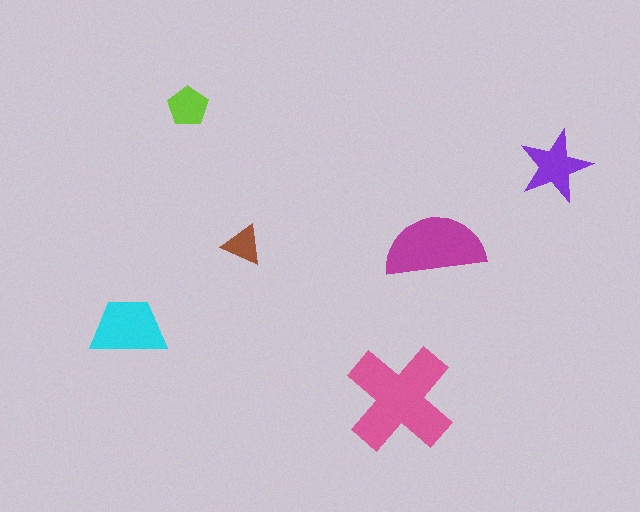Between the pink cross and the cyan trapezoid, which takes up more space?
The pink cross.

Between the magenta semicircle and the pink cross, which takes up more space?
The pink cross.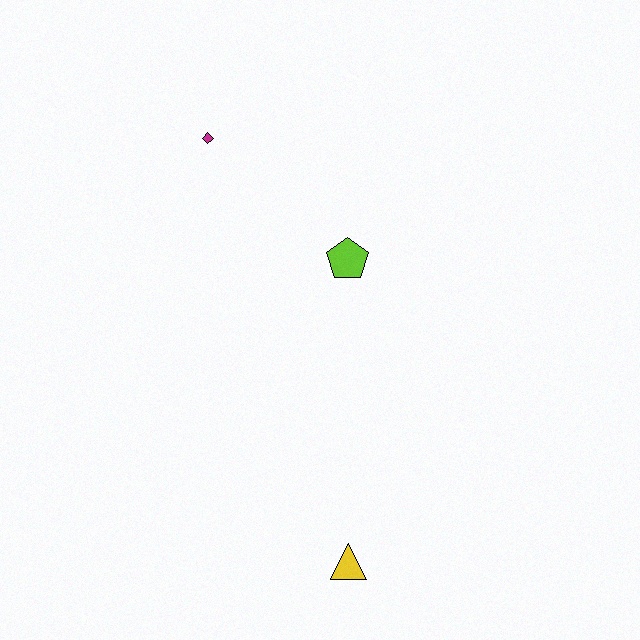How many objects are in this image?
There are 3 objects.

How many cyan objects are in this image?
There are no cyan objects.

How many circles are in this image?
There are no circles.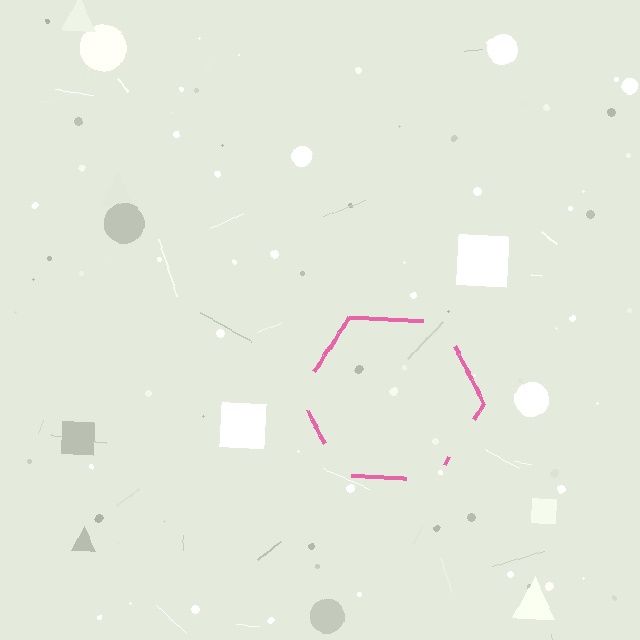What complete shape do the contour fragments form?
The contour fragments form a hexagon.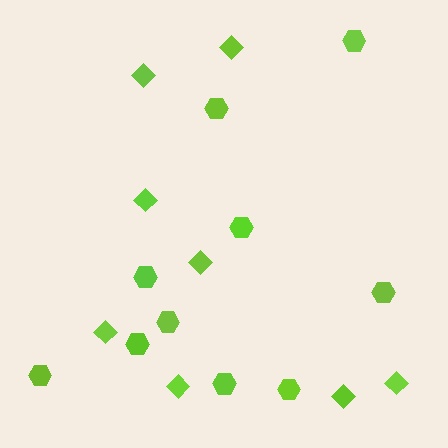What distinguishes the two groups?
There are 2 groups: one group of diamonds (8) and one group of hexagons (10).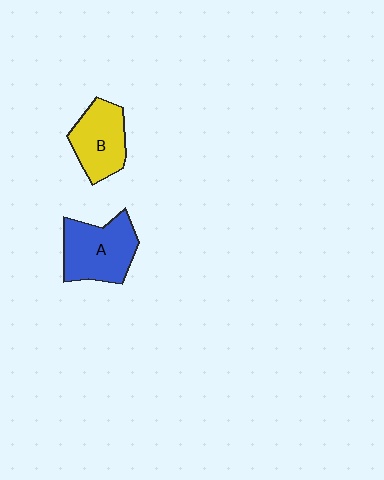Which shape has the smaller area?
Shape B (yellow).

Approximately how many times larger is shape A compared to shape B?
Approximately 1.2 times.